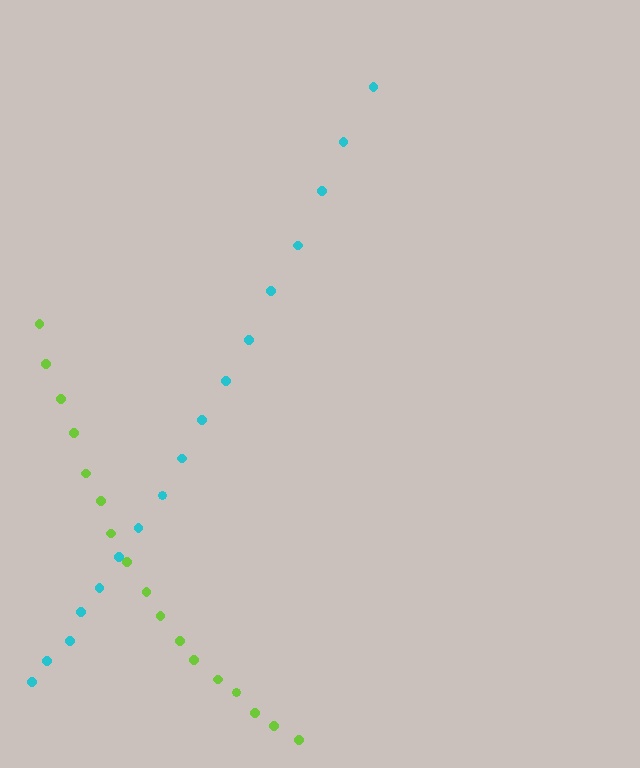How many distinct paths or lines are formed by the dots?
There are 2 distinct paths.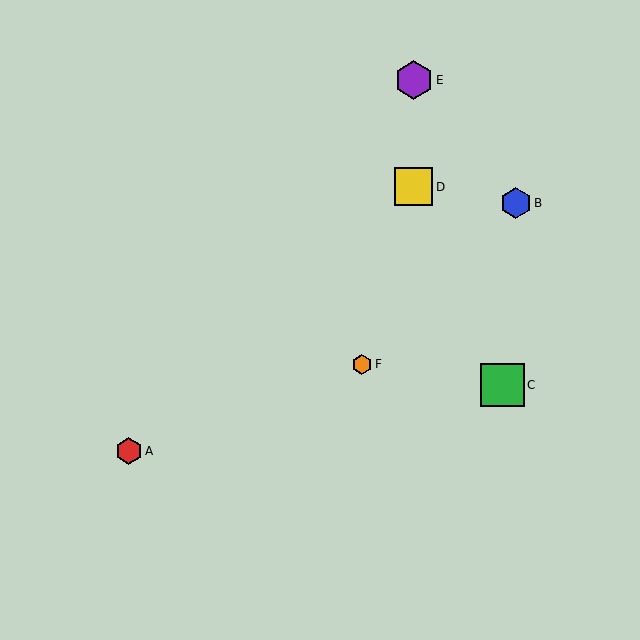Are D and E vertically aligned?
Yes, both are at x≈414.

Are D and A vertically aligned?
No, D is at x≈414 and A is at x≈129.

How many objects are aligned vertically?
2 objects (D, E) are aligned vertically.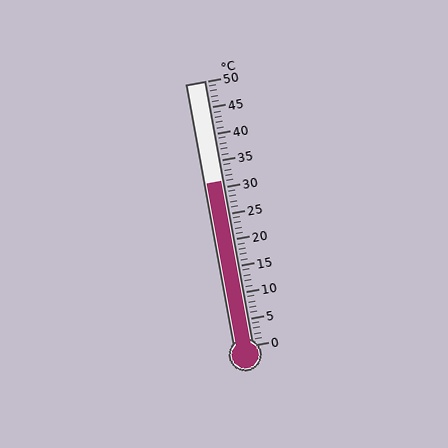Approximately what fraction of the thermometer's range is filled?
The thermometer is filled to approximately 60% of its range.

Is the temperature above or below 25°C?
The temperature is above 25°C.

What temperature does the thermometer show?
The thermometer shows approximately 31°C.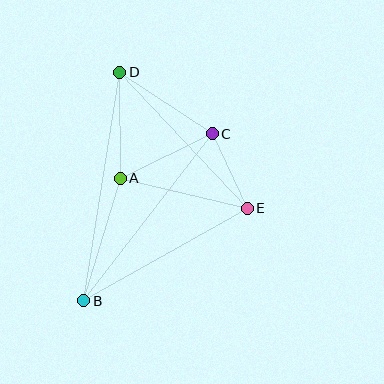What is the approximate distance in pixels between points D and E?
The distance between D and E is approximately 187 pixels.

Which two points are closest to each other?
Points C and E are closest to each other.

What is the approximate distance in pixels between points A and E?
The distance between A and E is approximately 131 pixels.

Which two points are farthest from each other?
Points B and D are farthest from each other.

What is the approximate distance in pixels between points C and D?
The distance between C and D is approximately 111 pixels.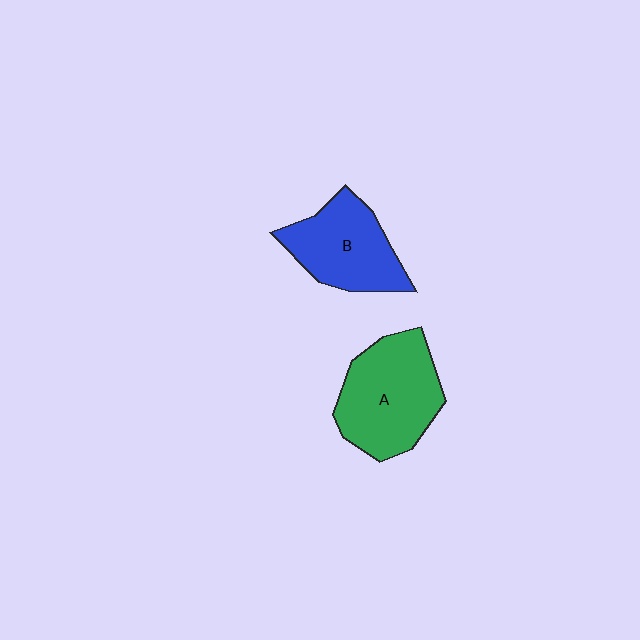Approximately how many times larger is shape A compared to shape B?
Approximately 1.2 times.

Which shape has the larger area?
Shape A (green).